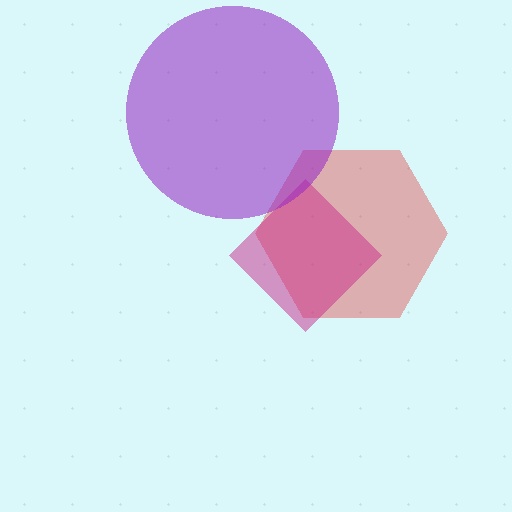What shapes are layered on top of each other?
The layered shapes are: a red hexagon, a magenta diamond, a purple circle.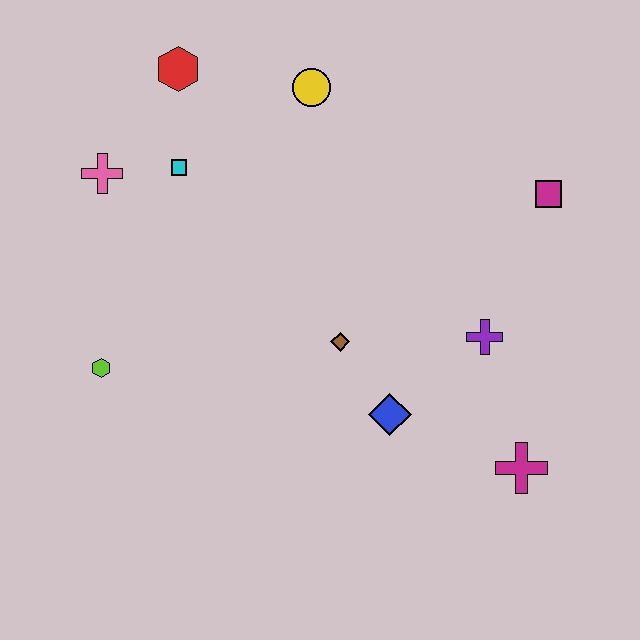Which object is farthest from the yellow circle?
The magenta cross is farthest from the yellow circle.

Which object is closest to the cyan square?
The pink cross is closest to the cyan square.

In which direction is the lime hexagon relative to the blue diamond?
The lime hexagon is to the left of the blue diamond.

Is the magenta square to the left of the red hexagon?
No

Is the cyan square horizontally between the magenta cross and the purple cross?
No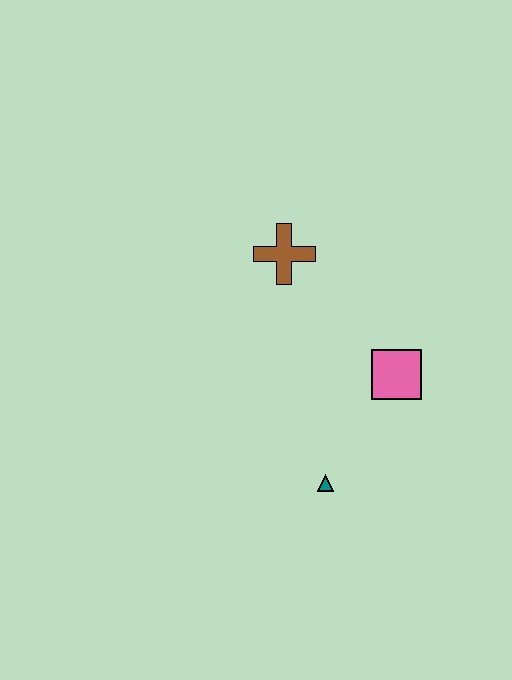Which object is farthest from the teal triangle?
The brown cross is farthest from the teal triangle.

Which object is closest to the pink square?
The teal triangle is closest to the pink square.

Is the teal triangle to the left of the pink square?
Yes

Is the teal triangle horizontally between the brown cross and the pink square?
Yes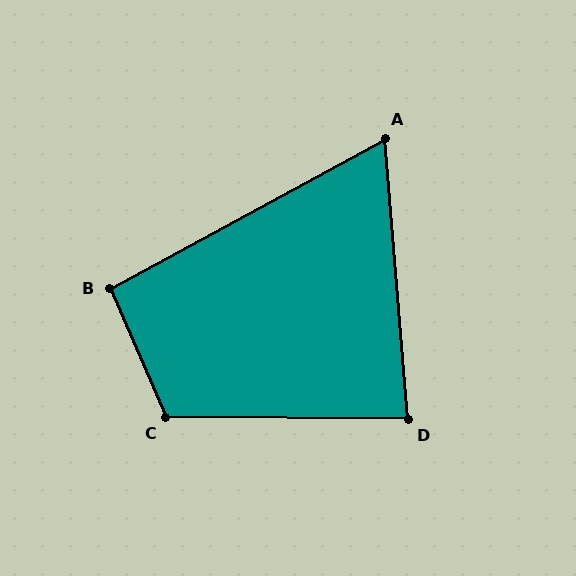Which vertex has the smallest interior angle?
A, at approximately 66 degrees.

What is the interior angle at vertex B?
Approximately 95 degrees (obtuse).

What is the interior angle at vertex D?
Approximately 85 degrees (acute).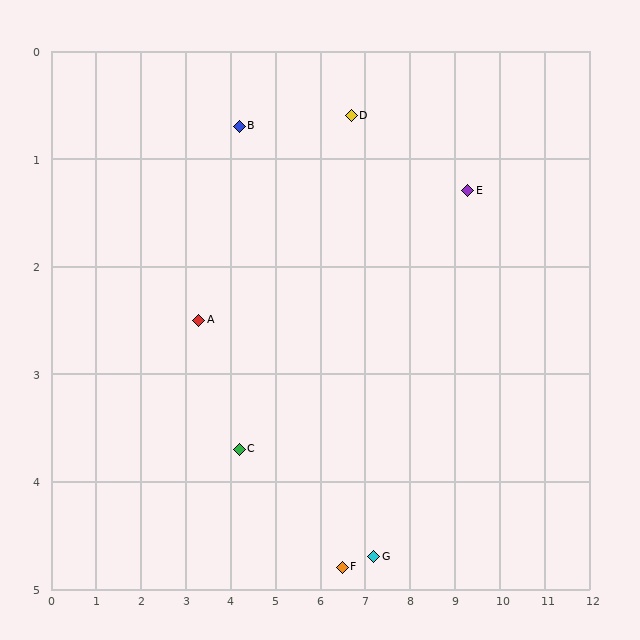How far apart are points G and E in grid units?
Points G and E are about 4.0 grid units apart.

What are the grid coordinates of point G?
Point G is at approximately (7.2, 4.7).